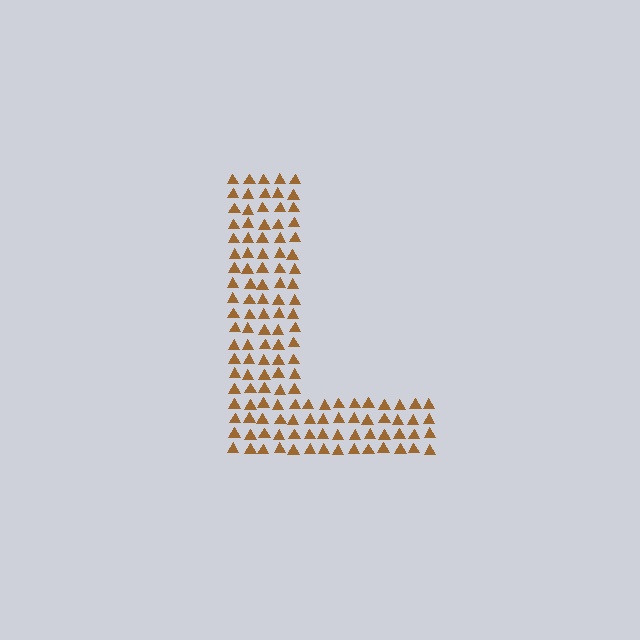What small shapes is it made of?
It is made of small triangles.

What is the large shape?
The large shape is the letter L.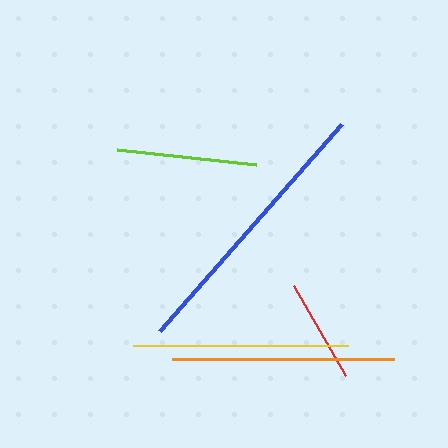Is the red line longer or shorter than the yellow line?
The yellow line is longer than the red line.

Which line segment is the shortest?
The red line is the shortest at approximately 103 pixels.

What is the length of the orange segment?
The orange segment is approximately 222 pixels long.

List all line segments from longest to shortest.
From longest to shortest: blue, orange, yellow, lime, red.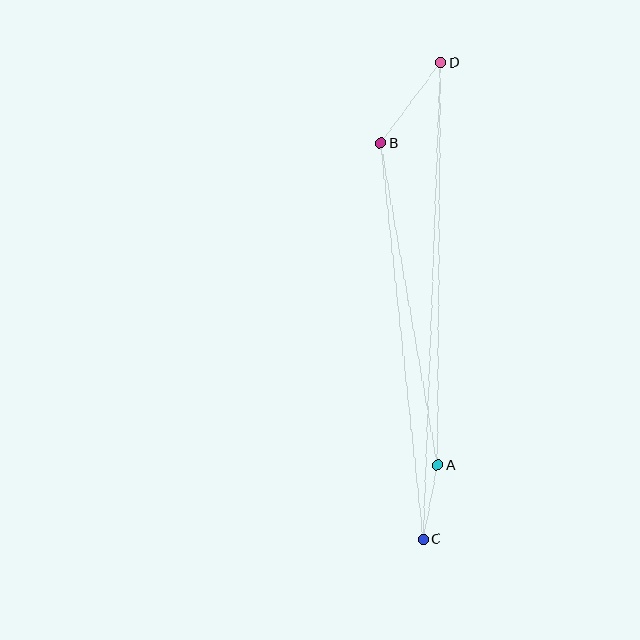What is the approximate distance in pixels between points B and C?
The distance between B and C is approximately 399 pixels.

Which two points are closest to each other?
Points A and C are closest to each other.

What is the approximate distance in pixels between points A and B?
The distance between A and B is approximately 327 pixels.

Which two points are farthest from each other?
Points C and D are farthest from each other.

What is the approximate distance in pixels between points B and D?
The distance between B and D is approximately 100 pixels.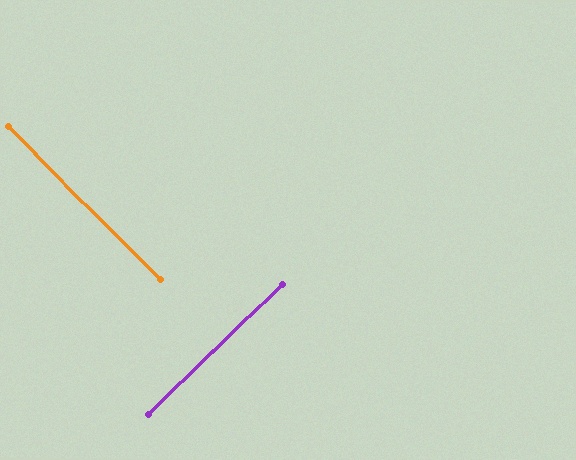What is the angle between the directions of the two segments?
Approximately 89 degrees.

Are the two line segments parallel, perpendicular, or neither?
Perpendicular — they meet at approximately 89°.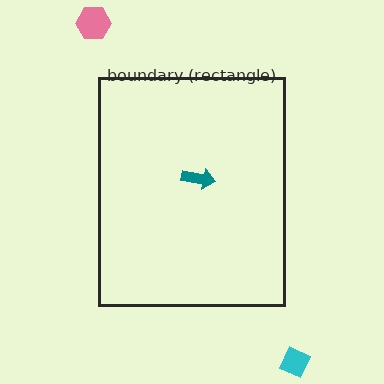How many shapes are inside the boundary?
1 inside, 2 outside.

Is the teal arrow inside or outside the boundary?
Inside.